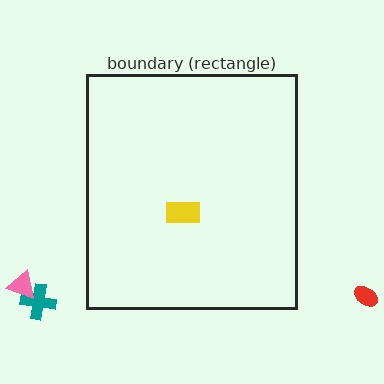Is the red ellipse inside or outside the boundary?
Outside.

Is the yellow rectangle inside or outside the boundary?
Inside.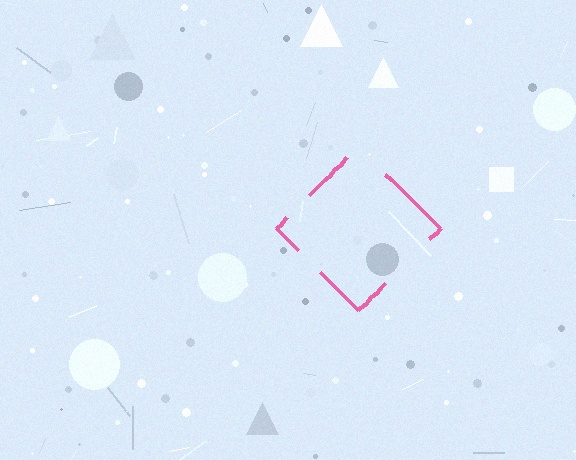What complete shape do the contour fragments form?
The contour fragments form a diamond.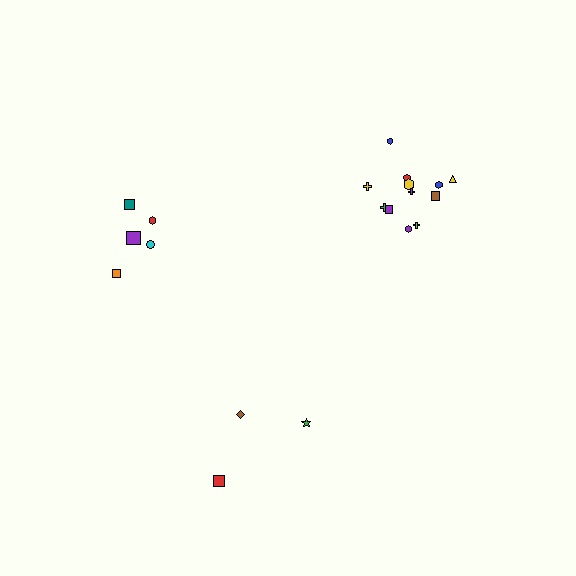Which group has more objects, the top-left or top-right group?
The top-right group.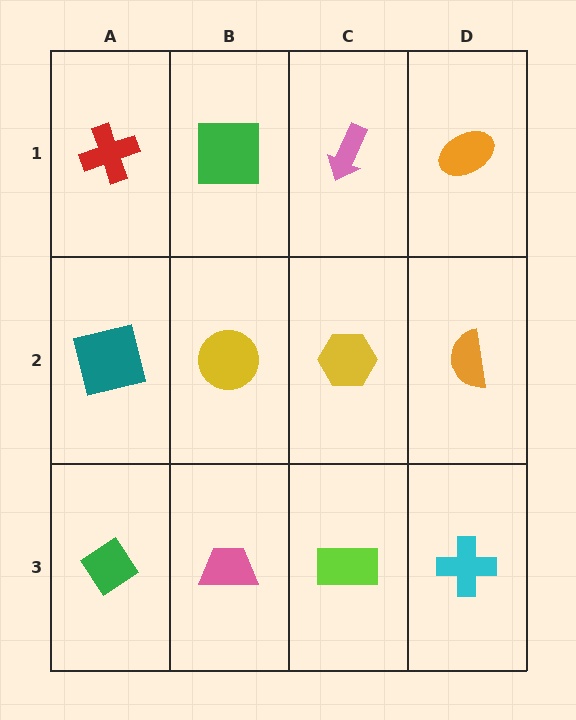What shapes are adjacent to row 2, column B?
A green square (row 1, column B), a pink trapezoid (row 3, column B), a teal square (row 2, column A), a yellow hexagon (row 2, column C).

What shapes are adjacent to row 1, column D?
An orange semicircle (row 2, column D), a pink arrow (row 1, column C).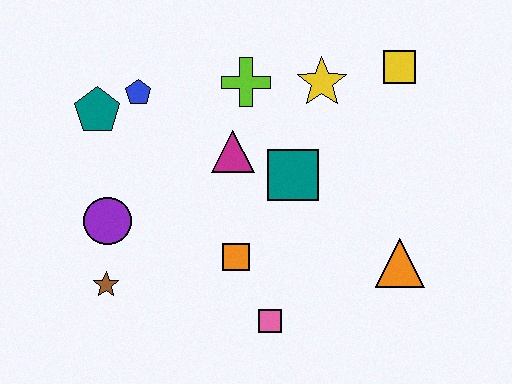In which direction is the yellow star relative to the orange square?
The yellow star is above the orange square.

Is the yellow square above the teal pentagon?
Yes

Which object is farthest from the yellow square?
The brown star is farthest from the yellow square.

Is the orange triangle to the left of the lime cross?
No